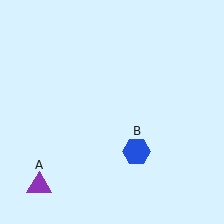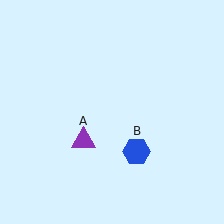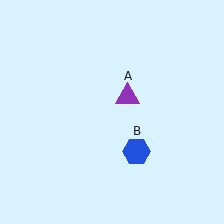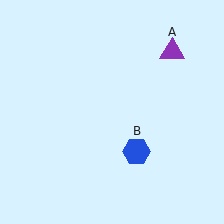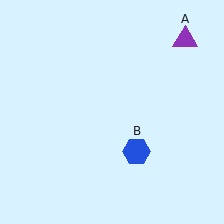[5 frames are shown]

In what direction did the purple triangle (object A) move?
The purple triangle (object A) moved up and to the right.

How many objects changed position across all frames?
1 object changed position: purple triangle (object A).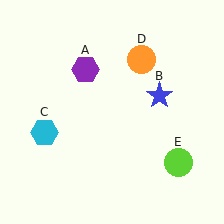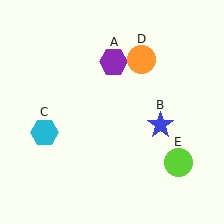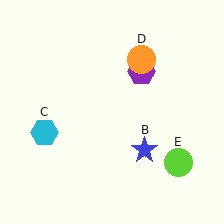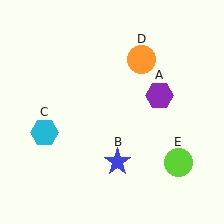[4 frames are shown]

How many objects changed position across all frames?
2 objects changed position: purple hexagon (object A), blue star (object B).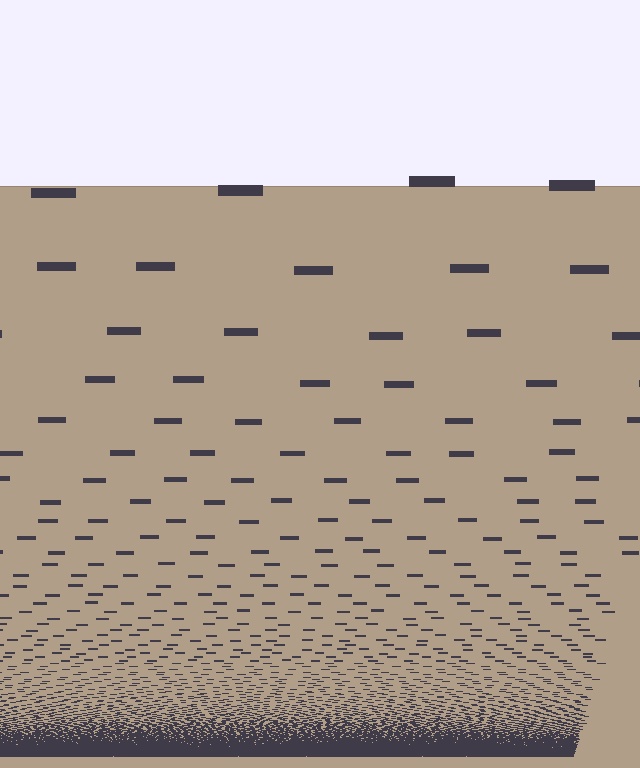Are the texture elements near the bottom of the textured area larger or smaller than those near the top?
Smaller. The gradient is inverted — elements near the bottom are smaller and denser.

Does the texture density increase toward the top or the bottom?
Density increases toward the bottom.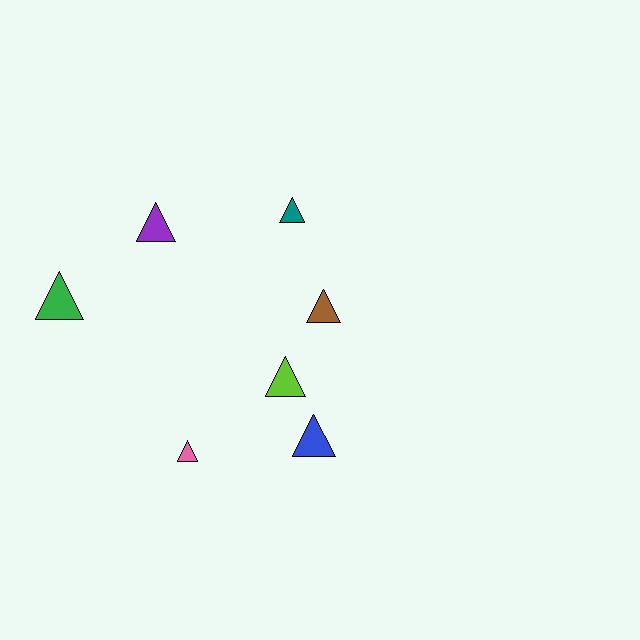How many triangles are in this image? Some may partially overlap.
There are 7 triangles.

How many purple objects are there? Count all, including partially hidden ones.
There is 1 purple object.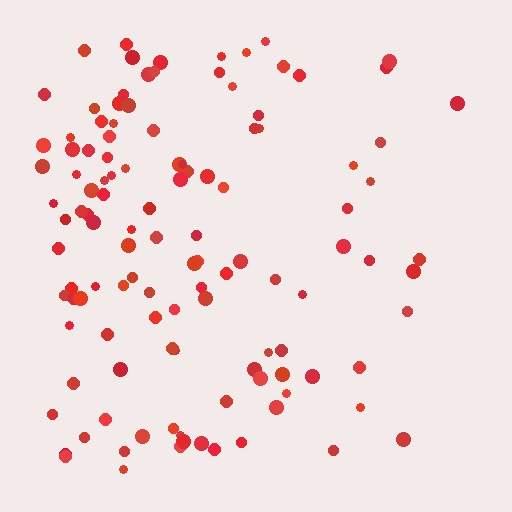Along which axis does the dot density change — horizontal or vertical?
Horizontal.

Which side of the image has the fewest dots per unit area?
The right.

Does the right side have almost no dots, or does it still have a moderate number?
Still a moderate number, just noticeably fewer than the left.